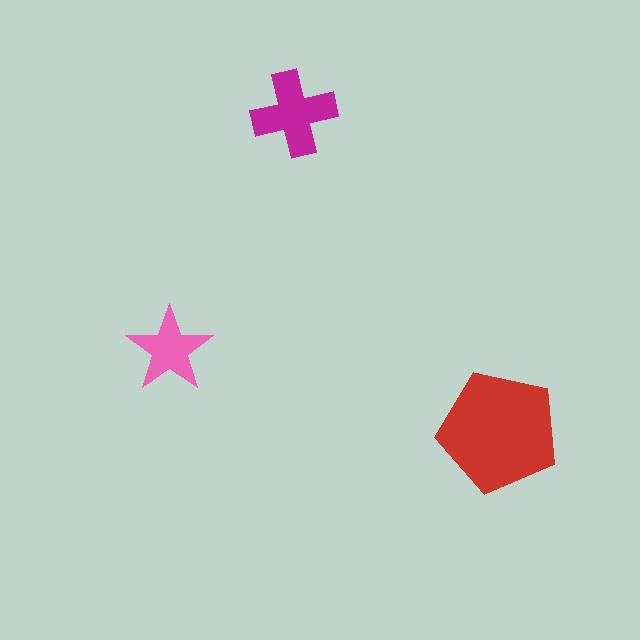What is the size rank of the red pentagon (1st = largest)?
1st.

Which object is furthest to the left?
The pink star is leftmost.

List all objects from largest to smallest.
The red pentagon, the magenta cross, the pink star.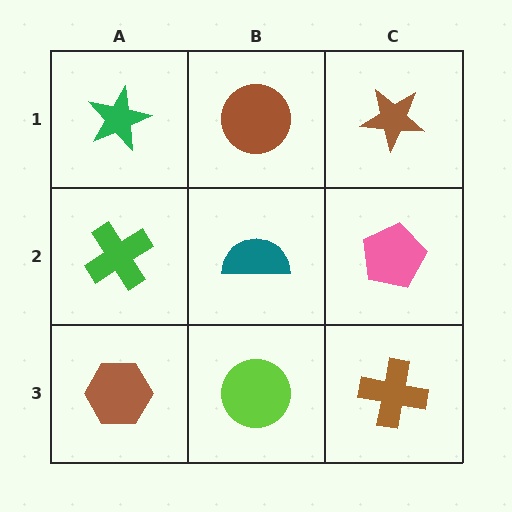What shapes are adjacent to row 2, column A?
A green star (row 1, column A), a brown hexagon (row 3, column A), a teal semicircle (row 2, column B).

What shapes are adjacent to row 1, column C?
A pink pentagon (row 2, column C), a brown circle (row 1, column B).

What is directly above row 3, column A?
A green cross.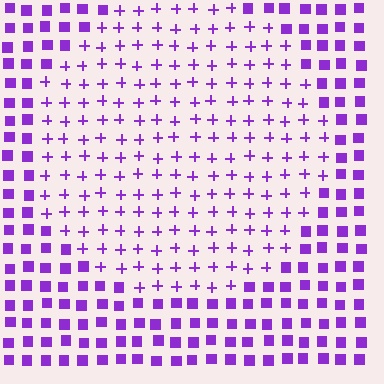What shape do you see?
I see a circle.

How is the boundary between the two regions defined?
The boundary is defined by a change in element shape: plus signs inside vs. squares outside. All elements share the same color and spacing.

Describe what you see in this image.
The image is filled with small purple elements arranged in a uniform grid. A circle-shaped region contains plus signs, while the surrounding area contains squares. The boundary is defined purely by the change in element shape.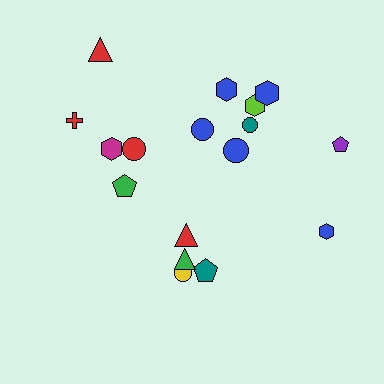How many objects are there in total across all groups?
There are 17 objects.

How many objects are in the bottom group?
There are 4 objects.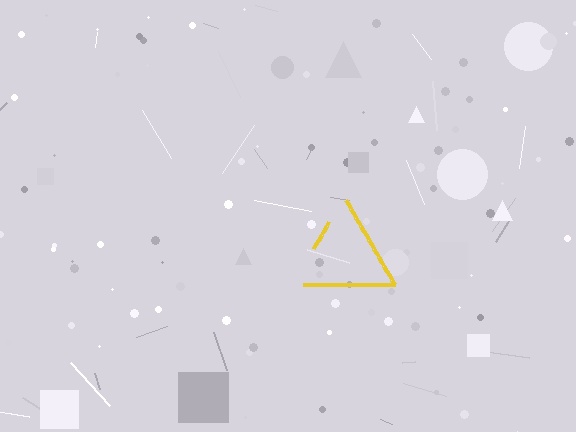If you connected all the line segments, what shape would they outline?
They would outline a triangle.